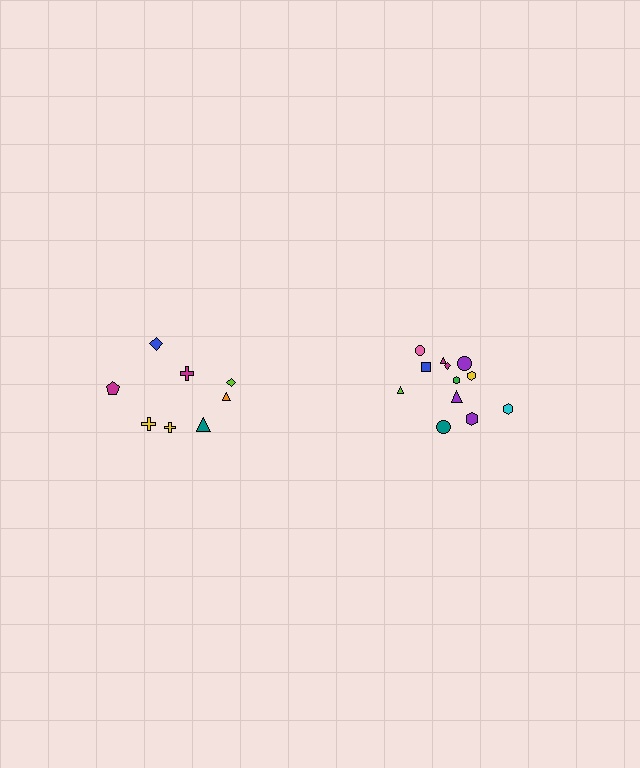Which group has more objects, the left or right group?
The right group.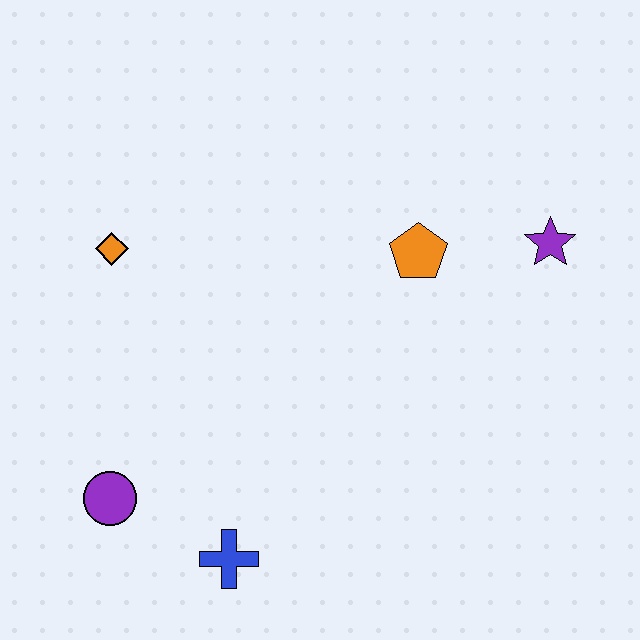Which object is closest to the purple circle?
The blue cross is closest to the purple circle.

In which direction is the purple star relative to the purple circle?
The purple star is to the right of the purple circle.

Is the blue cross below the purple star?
Yes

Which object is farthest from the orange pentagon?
The purple circle is farthest from the orange pentagon.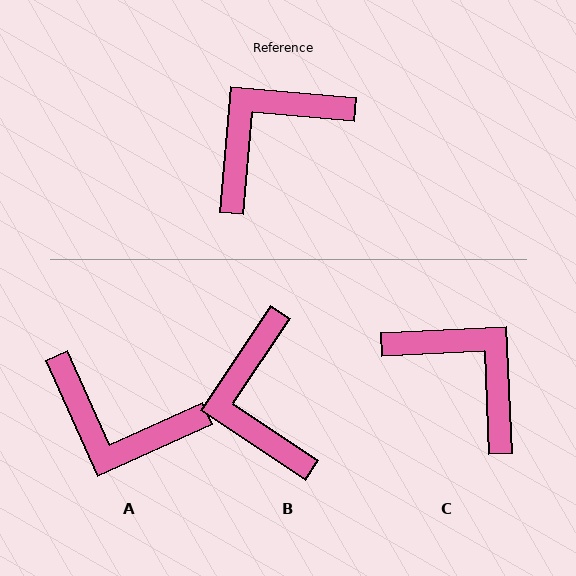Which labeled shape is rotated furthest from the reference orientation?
A, about 119 degrees away.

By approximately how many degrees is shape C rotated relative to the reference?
Approximately 83 degrees clockwise.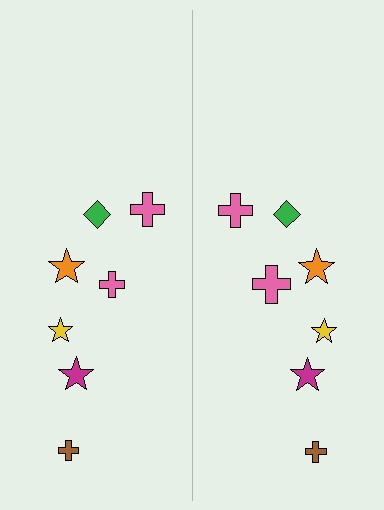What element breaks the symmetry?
The pink cross on the right side has a different size than its mirror counterpart.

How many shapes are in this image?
There are 14 shapes in this image.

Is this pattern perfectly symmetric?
No, the pattern is not perfectly symmetric. The pink cross on the right side has a different size than its mirror counterpart.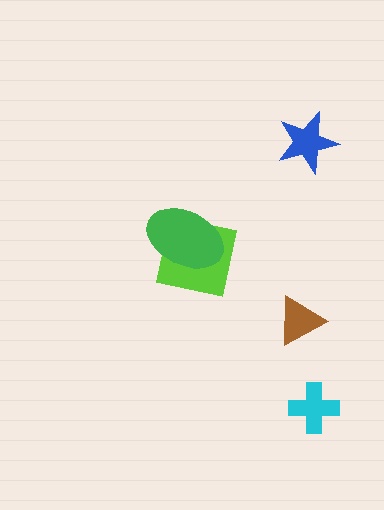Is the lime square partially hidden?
Yes, it is partially covered by another shape.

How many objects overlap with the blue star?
0 objects overlap with the blue star.